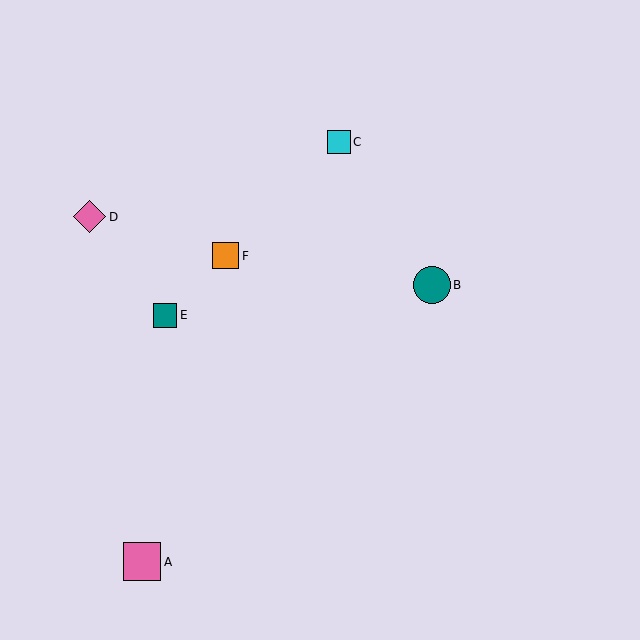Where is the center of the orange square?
The center of the orange square is at (226, 256).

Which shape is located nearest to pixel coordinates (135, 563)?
The pink square (labeled A) at (142, 562) is nearest to that location.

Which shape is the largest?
The pink square (labeled A) is the largest.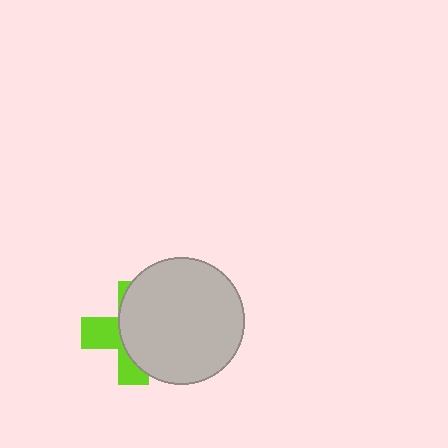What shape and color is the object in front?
The object in front is a light gray circle.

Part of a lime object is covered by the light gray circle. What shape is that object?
It is a cross.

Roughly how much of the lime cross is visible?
A small part of it is visible (roughly 39%).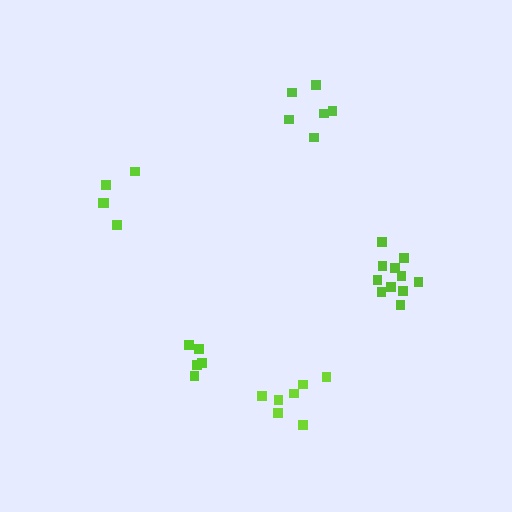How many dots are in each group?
Group 1: 5 dots, Group 2: 6 dots, Group 3: 11 dots, Group 4: 5 dots, Group 5: 7 dots (34 total).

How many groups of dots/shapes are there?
There are 5 groups.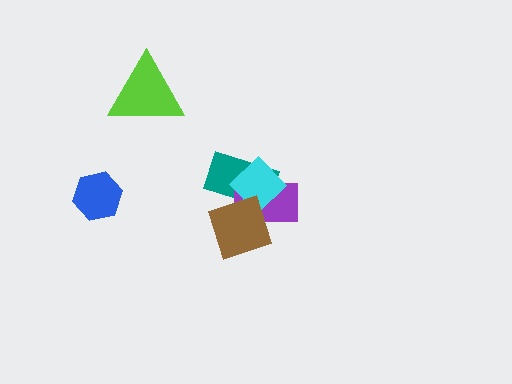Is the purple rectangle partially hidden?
Yes, it is partially covered by another shape.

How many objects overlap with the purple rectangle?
3 objects overlap with the purple rectangle.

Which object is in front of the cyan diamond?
The brown diamond is in front of the cyan diamond.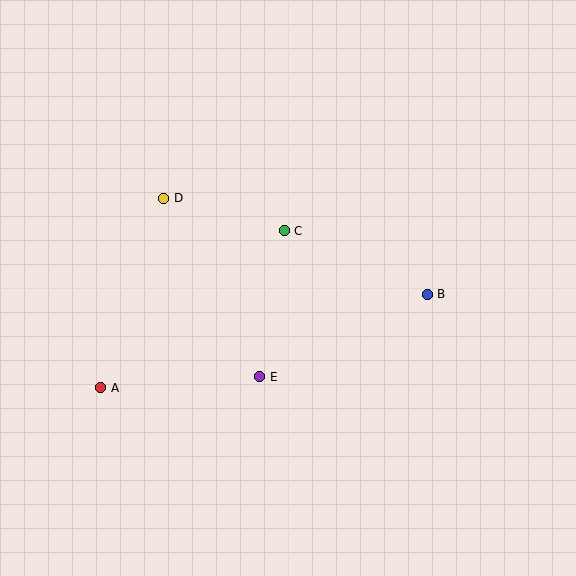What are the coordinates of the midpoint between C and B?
The midpoint between C and B is at (356, 262).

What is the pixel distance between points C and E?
The distance between C and E is 148 pixels.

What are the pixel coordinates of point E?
Point E is at (260, 377).